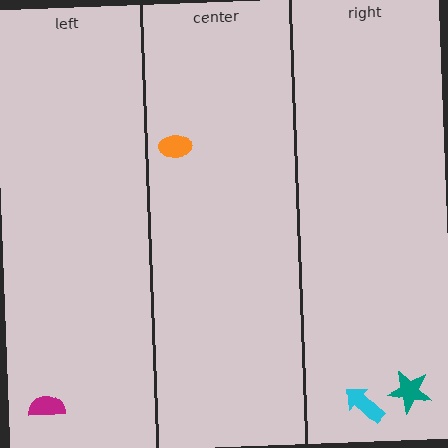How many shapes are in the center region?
1.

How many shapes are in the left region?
1.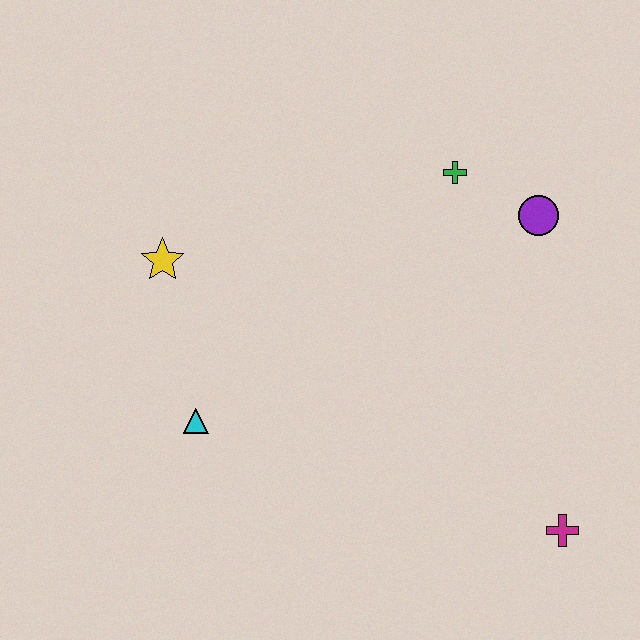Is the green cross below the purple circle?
No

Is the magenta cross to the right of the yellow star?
Yes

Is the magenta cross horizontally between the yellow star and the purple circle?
No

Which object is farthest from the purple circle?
The cyan triangle is farthest from the purple circle.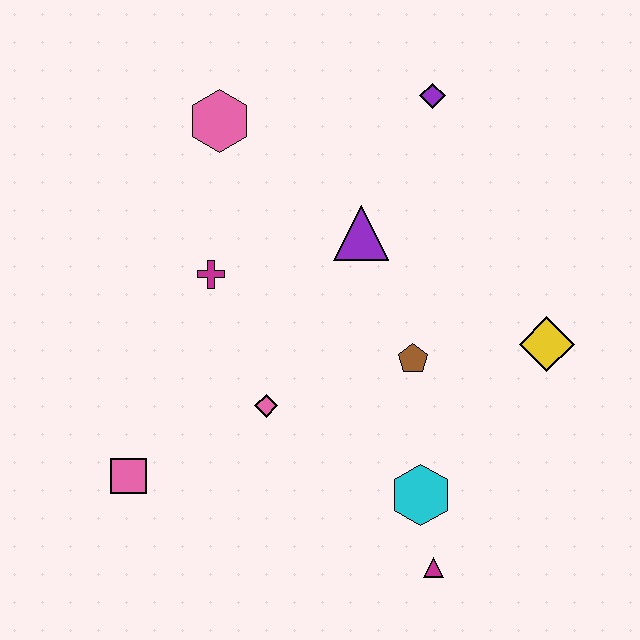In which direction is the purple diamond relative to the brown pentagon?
The purple diamond is above the brown pentagon.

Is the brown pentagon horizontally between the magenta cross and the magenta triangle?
Yes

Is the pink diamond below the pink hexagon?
Yes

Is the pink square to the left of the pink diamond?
Yes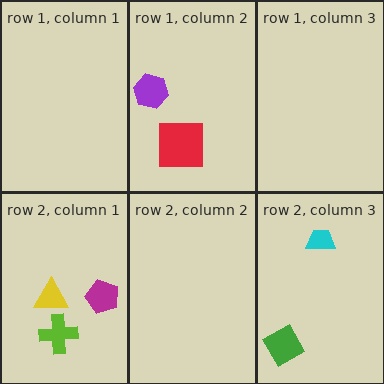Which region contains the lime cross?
The row 2, column 1 region.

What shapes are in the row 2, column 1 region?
The yellow triangle, the lime cross, the magenta pentagon.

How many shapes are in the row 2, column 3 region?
2.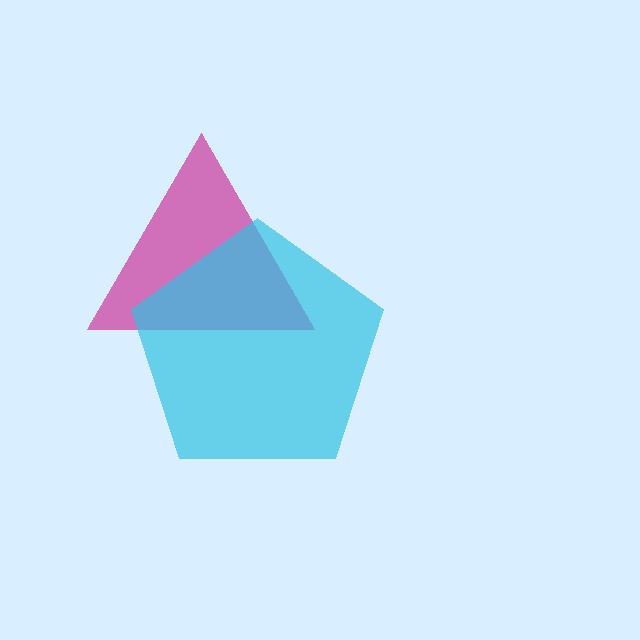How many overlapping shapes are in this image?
There are 2 overlapping shapes in the image.